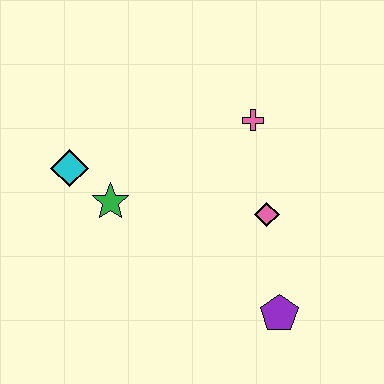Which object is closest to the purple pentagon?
The pink diamond is closest to the purple pentagon.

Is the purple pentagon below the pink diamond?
Yes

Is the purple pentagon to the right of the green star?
Yes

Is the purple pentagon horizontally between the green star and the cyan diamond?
No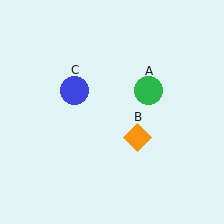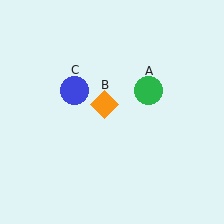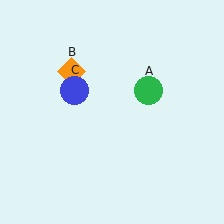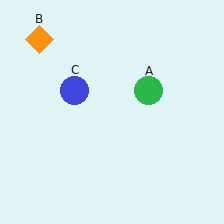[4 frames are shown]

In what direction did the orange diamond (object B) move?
The orange diamond (object B) moved up and to the left.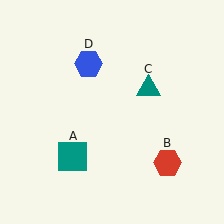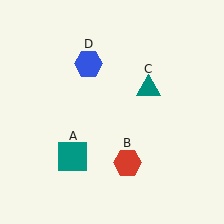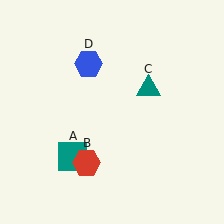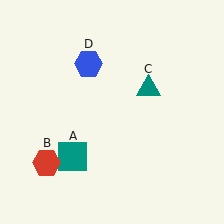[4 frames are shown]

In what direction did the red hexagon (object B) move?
The red hexagon (object B) moved left.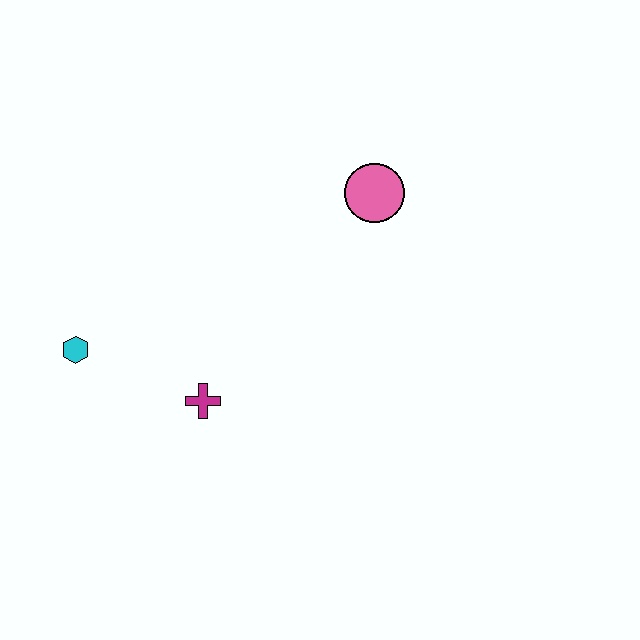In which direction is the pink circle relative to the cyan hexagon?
The pink circle is to the right of the cyan hexagon.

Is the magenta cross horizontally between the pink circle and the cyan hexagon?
Yes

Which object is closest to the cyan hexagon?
The magenta cross is closest to the cyan hexagon.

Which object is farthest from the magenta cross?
The pink circle is farthest from the magenta cross.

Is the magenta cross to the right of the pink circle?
No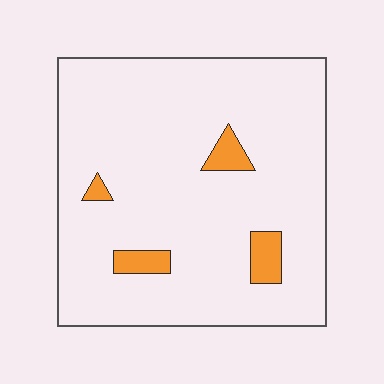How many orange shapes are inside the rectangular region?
4.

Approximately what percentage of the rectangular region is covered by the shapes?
Approximately 5%.